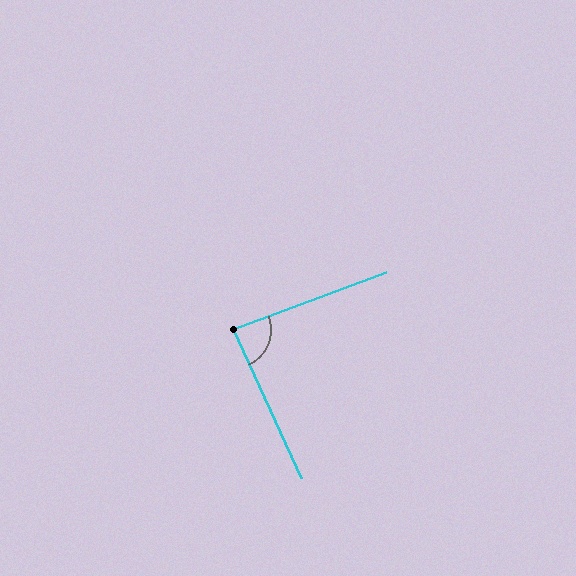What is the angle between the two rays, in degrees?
Approximately 86 degrees.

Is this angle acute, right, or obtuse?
It is approximately a right angle.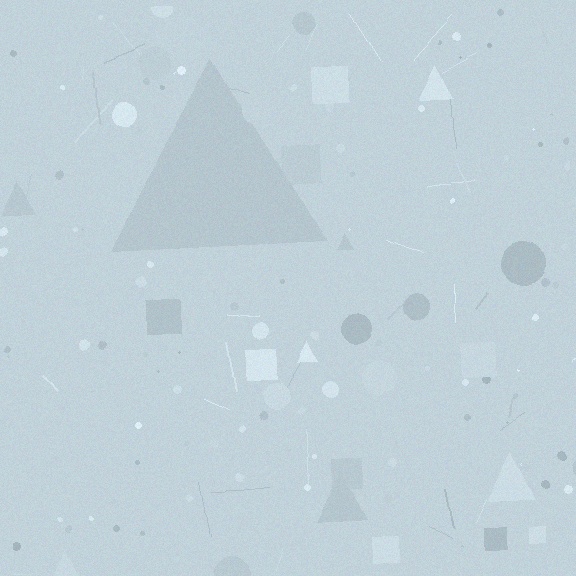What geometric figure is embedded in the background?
A triangle is embedded in the background.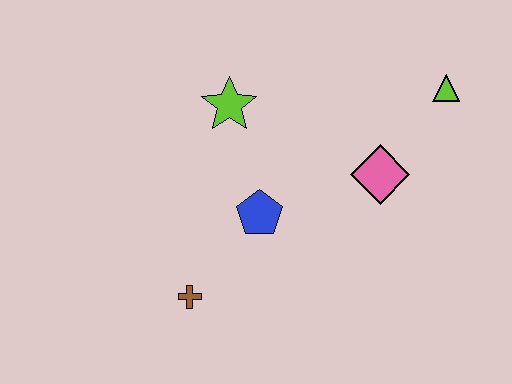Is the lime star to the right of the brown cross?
Yes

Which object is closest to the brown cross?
The blue pentagon is closest to the brown cross.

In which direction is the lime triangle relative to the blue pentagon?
The lime triangle is to the right of the blue pentagon.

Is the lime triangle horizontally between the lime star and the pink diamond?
No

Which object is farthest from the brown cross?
The lime triangle is farthest from the brown cross.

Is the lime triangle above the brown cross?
Yes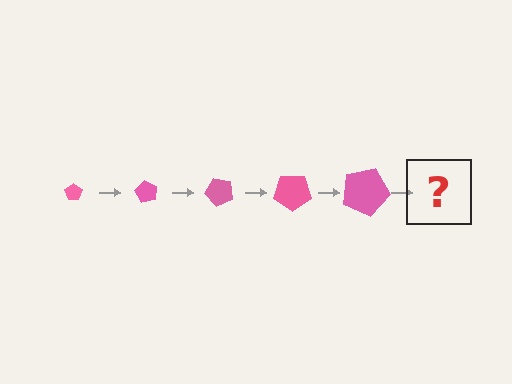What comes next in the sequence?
The next element should be a pentagon, larger than the previous one and rotated 300 degrees from the start.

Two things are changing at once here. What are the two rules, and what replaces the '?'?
The two rules are that the pentagon grows larger each step and it rotates 60 degrees each step. The '?' should be a pentagon, larger than the previous one and rotated 300 degrees from the start.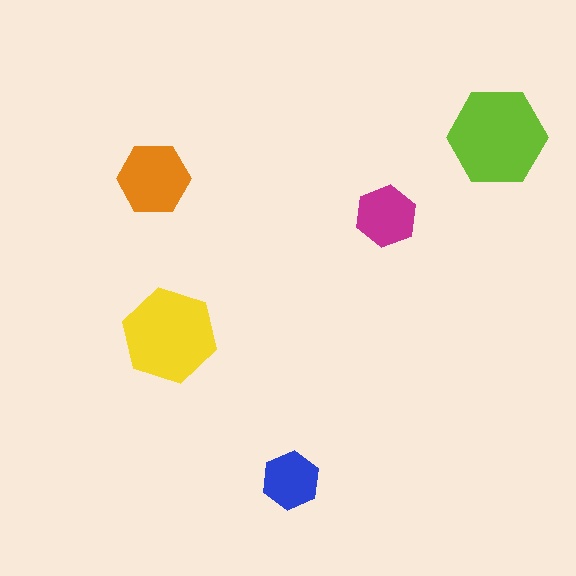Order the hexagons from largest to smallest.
the lime one, the yellow one, the orange one, the magenta one, the blue one.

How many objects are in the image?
There are 5 objects in the image.